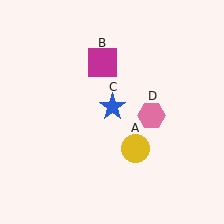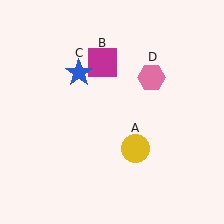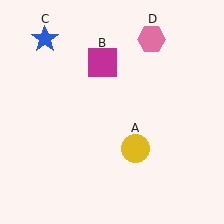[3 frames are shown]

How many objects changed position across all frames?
2 objects changed position: blue star (object C), pink hexagon (object D).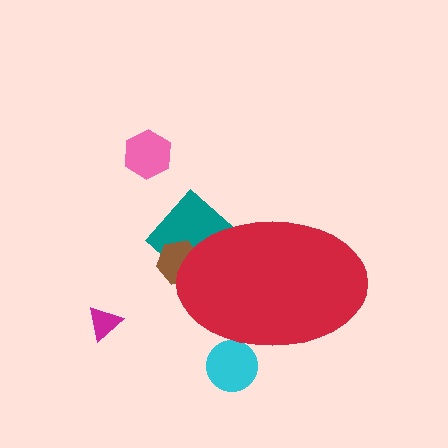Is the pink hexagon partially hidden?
No, the pink hexagon is fully visible.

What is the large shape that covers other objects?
A red ellipse.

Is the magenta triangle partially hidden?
No, the magenta triangle is fully visible.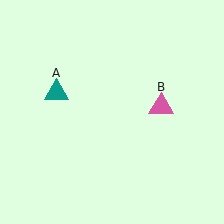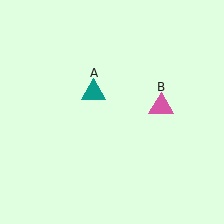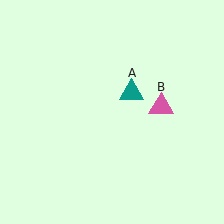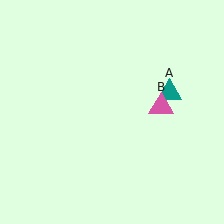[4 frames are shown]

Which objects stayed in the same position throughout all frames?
Pink triangle (object B) remained stationary.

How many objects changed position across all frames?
1 object changed position: teal triangle (object A).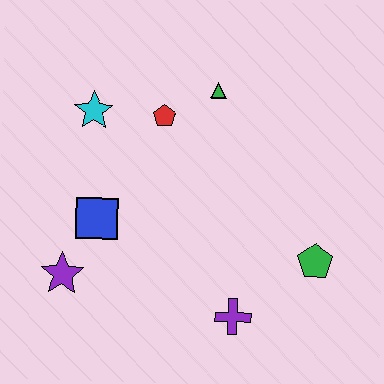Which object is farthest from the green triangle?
The purple star is farthest from the green triangle.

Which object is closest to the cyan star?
The red pentagon is closest to the cyan star.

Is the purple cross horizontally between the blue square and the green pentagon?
Yes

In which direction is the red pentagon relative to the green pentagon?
The red pentagon is to the left of the green pentagon.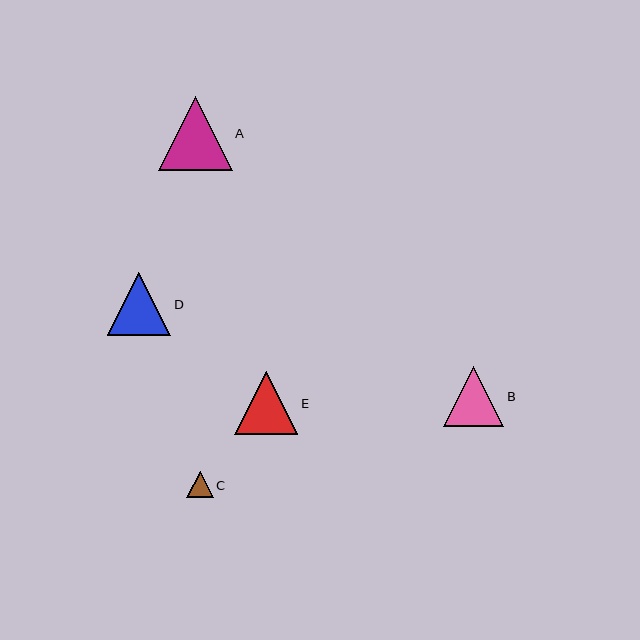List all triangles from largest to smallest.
From largest to smallest: A, D, E, B, C.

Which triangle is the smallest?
Triangle C is the smallest with a size of approximately 26 pixels.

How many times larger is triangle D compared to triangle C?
Triangle D is approximately 2.4 times the size of triangle C.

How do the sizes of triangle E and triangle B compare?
Triangle E and triangle B are approximately the same size.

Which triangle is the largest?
Triangle A is the largest with a size of approximately 74 pixels.